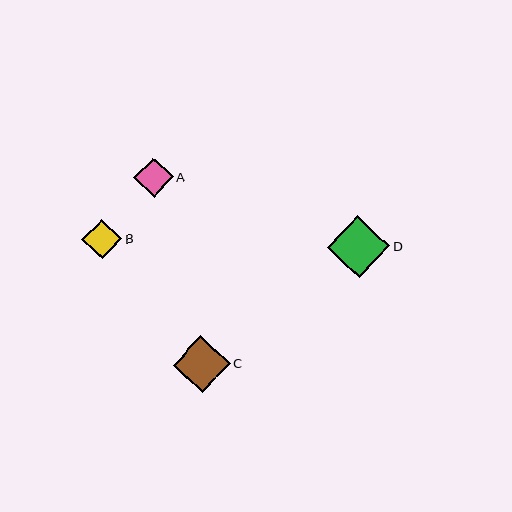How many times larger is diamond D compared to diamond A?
Diamond D is approximately 1.6 times the size of diamond A.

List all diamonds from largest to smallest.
From largest to smallest: D, C, B, A.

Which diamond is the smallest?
Diamond A is the smallest with a size of approximately 39 pixels.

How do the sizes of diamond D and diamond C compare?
Diamond D and diamond C are approximately the same size.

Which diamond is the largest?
Diamond D is the largest with a size of approximately 62 pixels.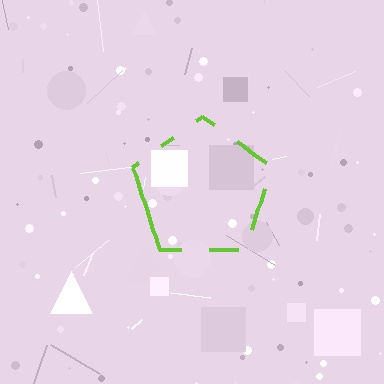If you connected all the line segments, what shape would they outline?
They would outline a pentagon.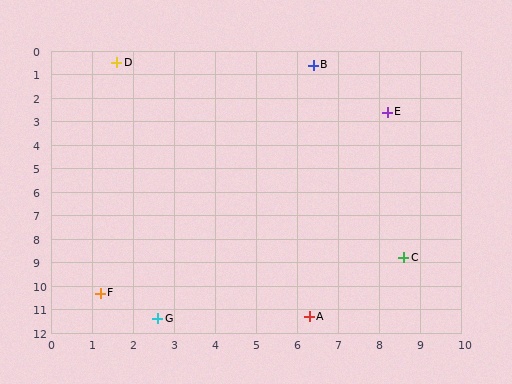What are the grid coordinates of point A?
Point A is at approximately (6.3, 11.3).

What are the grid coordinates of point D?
Point D is at approximately (1.6, 0.5).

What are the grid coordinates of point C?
Point C is at approximately (8.6, 8.8).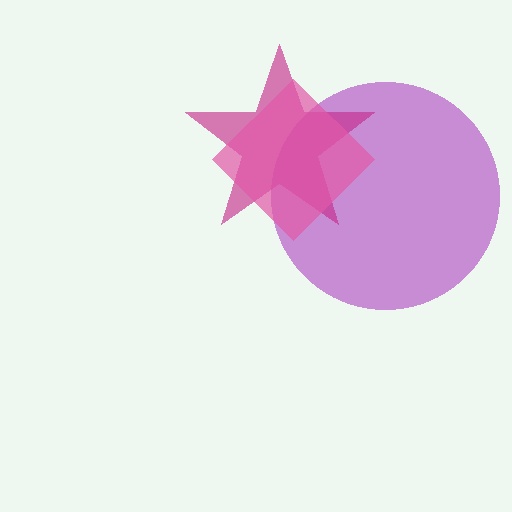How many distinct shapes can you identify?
There are 3 distinct shapes: a purple circle, a magenta star, a pink diamond.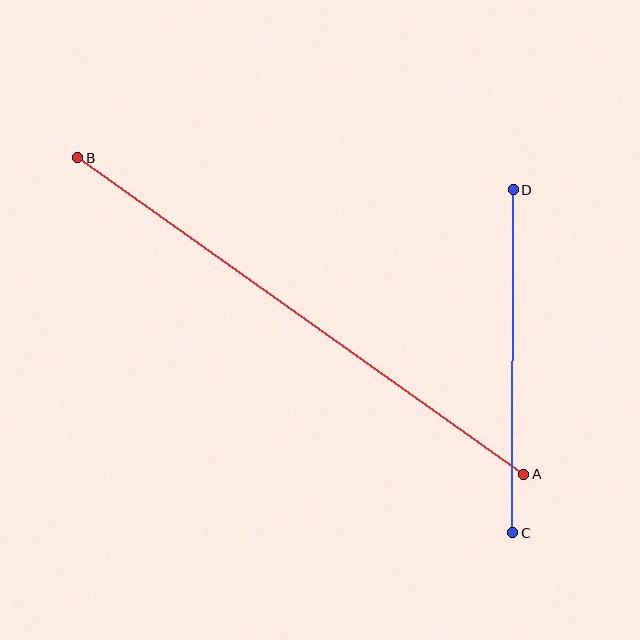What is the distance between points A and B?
The distance is approximately 547 pixels.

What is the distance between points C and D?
The distance is approximately 343 pixels.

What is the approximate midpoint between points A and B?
The midpoint is at approximately (301, 316) pixels.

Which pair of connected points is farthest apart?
Points A and B are farthest apart.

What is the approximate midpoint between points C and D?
The midpoint is at approximately (513, 361) pixels.